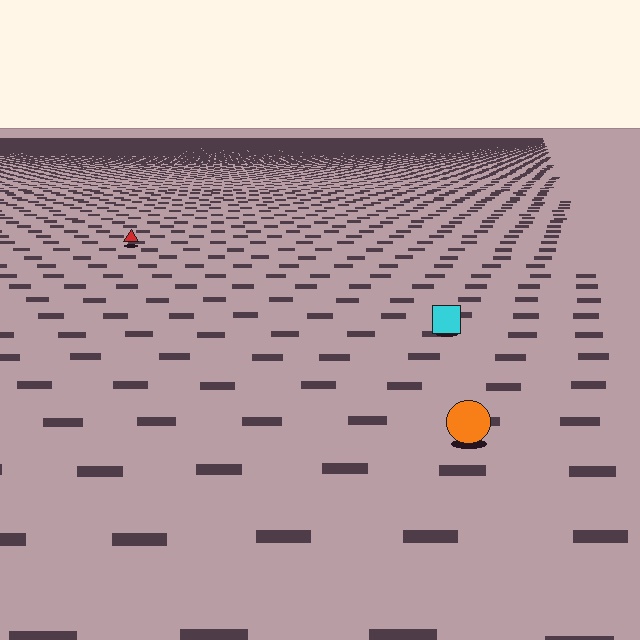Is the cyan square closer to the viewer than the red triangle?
Yes. The cyan square is closer — you can tell from the texture gradient: the ground texture is coarser near it.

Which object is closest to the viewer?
The orange circle is closest. The texture marks near it are larger and more spread out.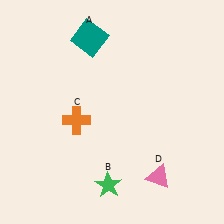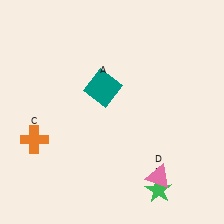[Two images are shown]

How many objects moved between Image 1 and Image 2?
3 objects moved between the two images.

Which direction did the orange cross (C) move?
The orange cross (C) moved left.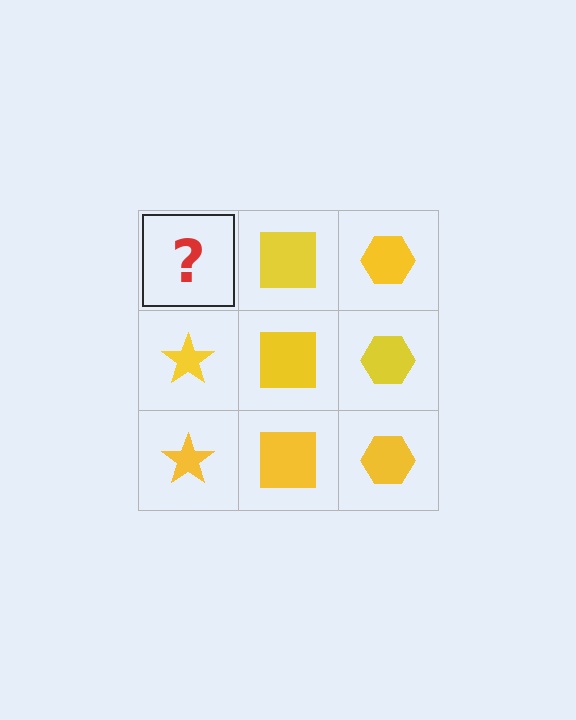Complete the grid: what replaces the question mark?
The question mark should be replaced with a yellow star.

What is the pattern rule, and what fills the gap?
The rule is that each column has a consistent shape. The gap should be filled with a yellow star.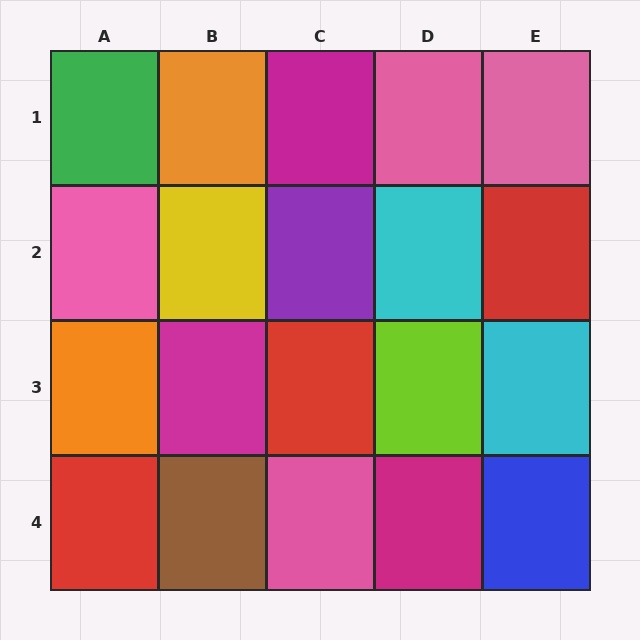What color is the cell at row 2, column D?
Cyan.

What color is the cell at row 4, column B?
Brown.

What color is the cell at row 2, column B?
Yellow.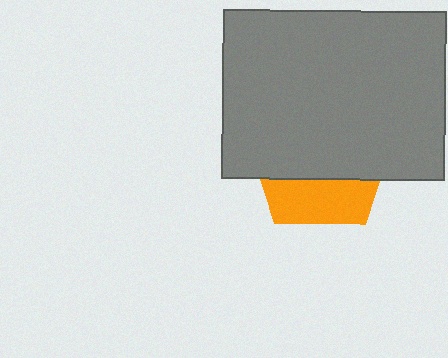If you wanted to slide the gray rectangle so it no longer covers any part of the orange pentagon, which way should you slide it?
Slide it up — that is the most direct way to separate the two shapes.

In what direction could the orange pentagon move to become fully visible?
The orange pentagon could move down. That would shift it out from behind the gray rectangle entirely.